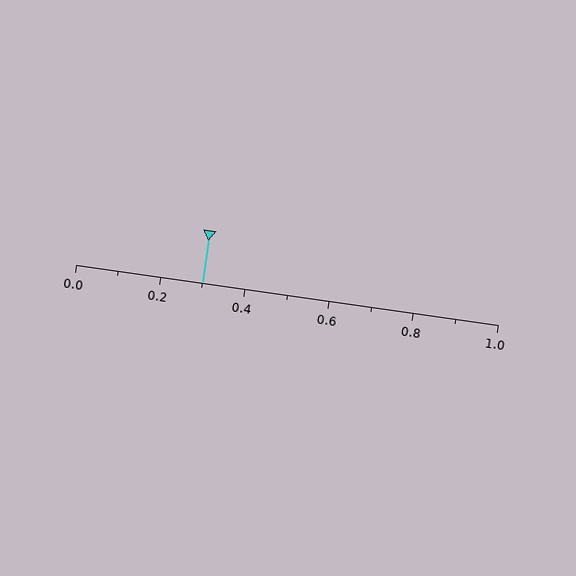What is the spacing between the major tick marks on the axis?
The major ticks are spaced 0.2 apart.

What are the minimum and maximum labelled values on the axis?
The axis runs from 0.0 to 1.0.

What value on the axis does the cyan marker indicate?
The marker indicates approximately 0.3.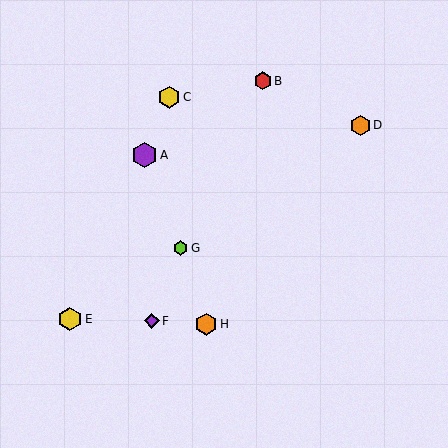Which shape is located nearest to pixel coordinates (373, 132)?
The orange hexagon (labeled D) at (360, 125) is nearest to that location.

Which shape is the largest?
The purple hexagon (labeled A) is the largest.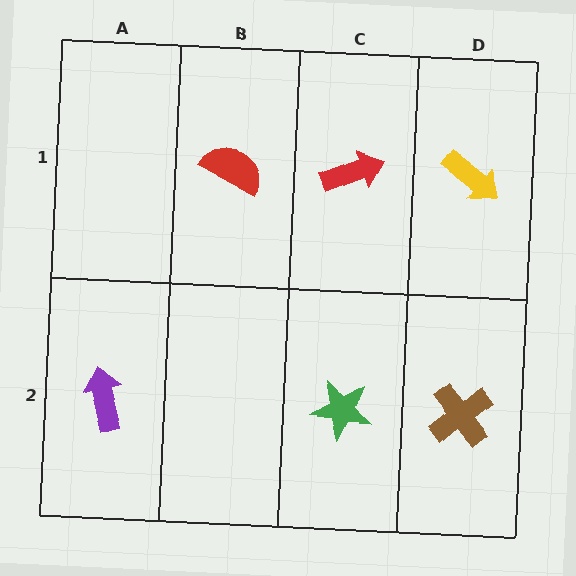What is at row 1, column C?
A red arrow.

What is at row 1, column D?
A yellow arrow.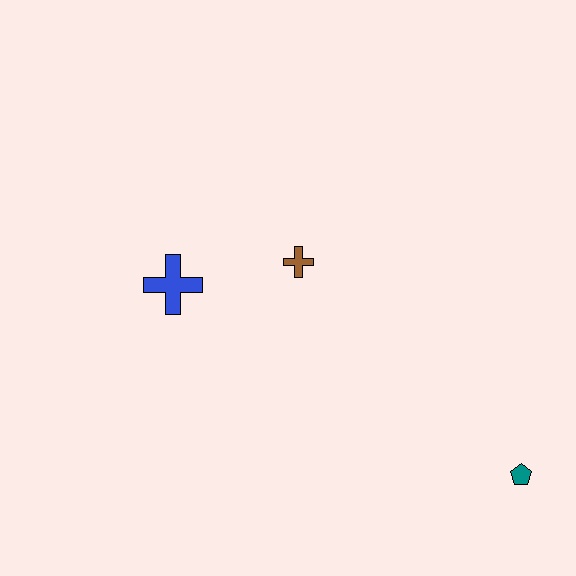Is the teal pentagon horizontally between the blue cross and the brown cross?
No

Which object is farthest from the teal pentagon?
The blue cross is farthest from the teal pentagon.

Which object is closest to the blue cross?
The brown cross is closest to the blue cross.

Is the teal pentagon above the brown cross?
No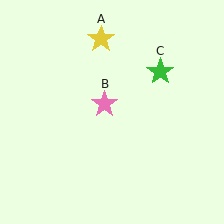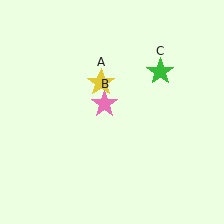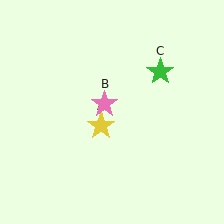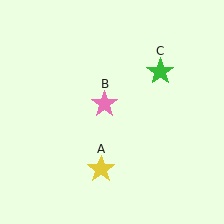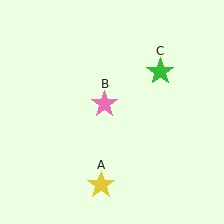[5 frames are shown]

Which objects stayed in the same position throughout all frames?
Pink star (object B) and green star (object C) remained stationary.